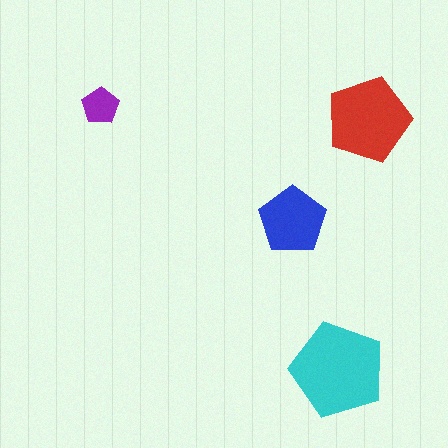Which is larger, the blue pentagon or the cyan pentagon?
The cyan one.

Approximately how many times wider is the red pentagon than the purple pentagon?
About 2.5 times wider.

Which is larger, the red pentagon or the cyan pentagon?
The cyan one.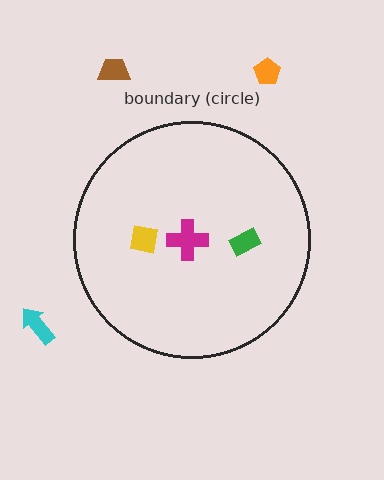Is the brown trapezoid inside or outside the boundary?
Outside.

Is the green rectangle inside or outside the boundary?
Inside.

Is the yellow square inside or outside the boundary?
Inside.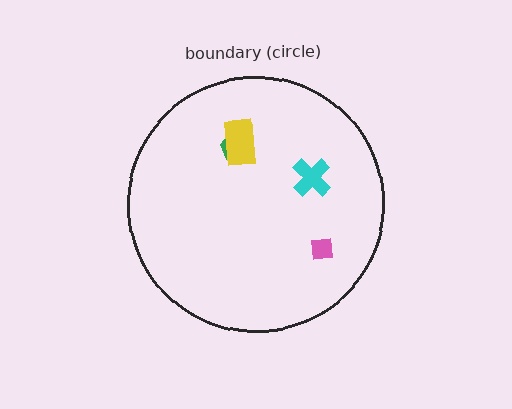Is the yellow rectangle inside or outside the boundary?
Inside.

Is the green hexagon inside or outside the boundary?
Inside.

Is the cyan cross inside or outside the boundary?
Inside.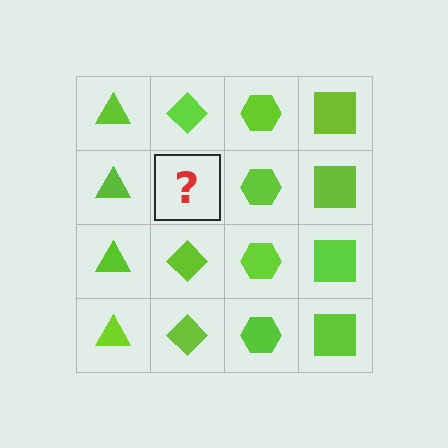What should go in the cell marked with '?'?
The missing cell should contain a lime diamond.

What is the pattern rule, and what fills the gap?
The rule is that each column has a consistent shape. The gap should be filled with a lime diamond.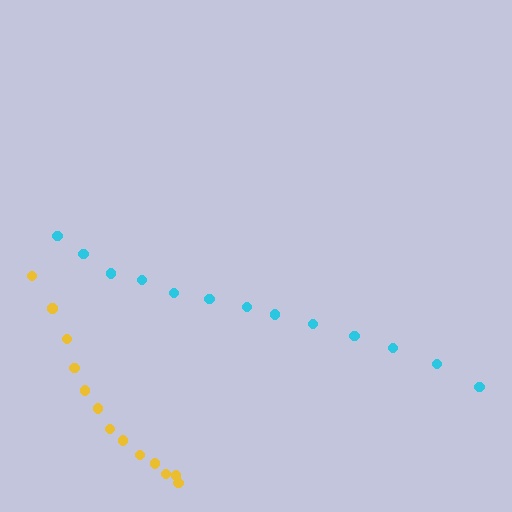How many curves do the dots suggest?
There are 2 distinct paths.